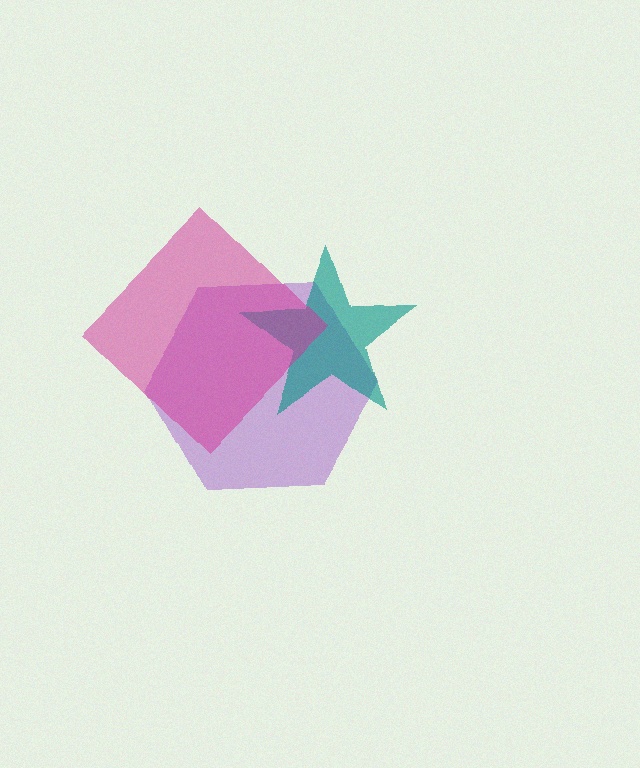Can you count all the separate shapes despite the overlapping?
Yes, there are 3 separate shapes.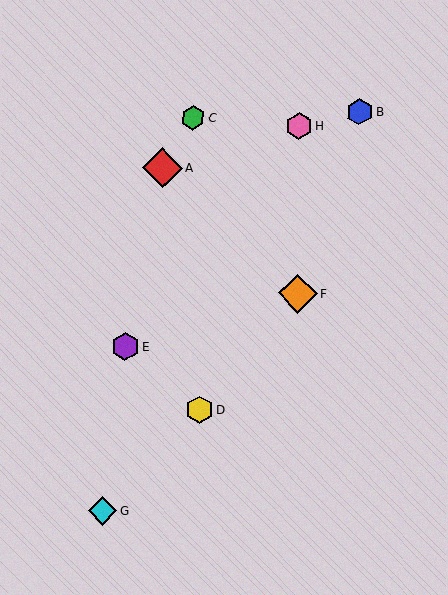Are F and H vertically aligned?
Yes, both are at x≈298.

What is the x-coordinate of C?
Object C is at x≈193.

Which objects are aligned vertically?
Objects F, H are aligned vertically.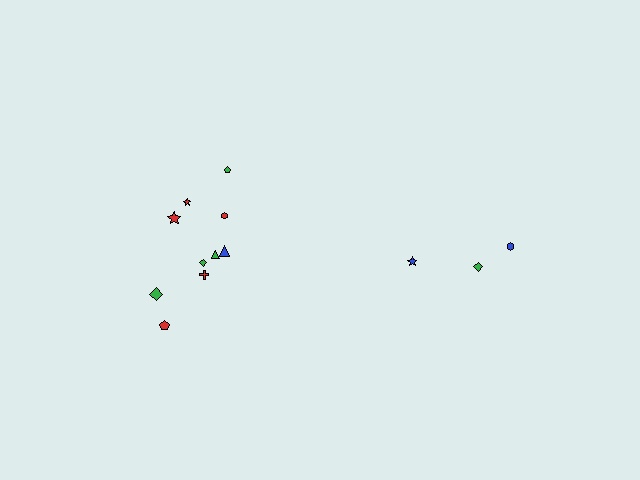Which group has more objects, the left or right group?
The left group.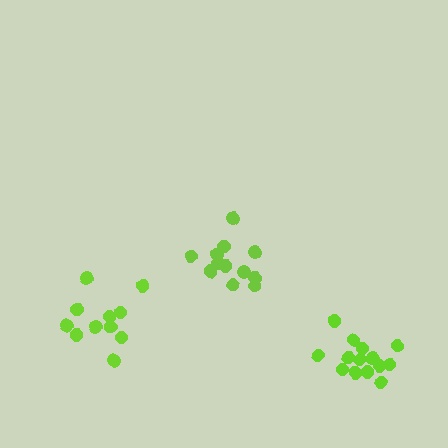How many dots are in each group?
Group 1: 11 dots, Group 2: 12 dots, Group 3: 14 dots (37 total).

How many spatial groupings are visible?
There are 3 spatial groupings.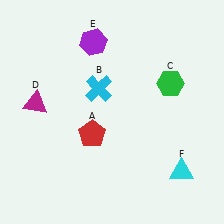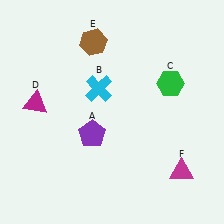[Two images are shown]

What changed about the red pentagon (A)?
In Image 1, A is red. In Image 2, it changed to purple.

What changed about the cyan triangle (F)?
In Image 1, F is cyan. In Image 2, it changed to magenta.